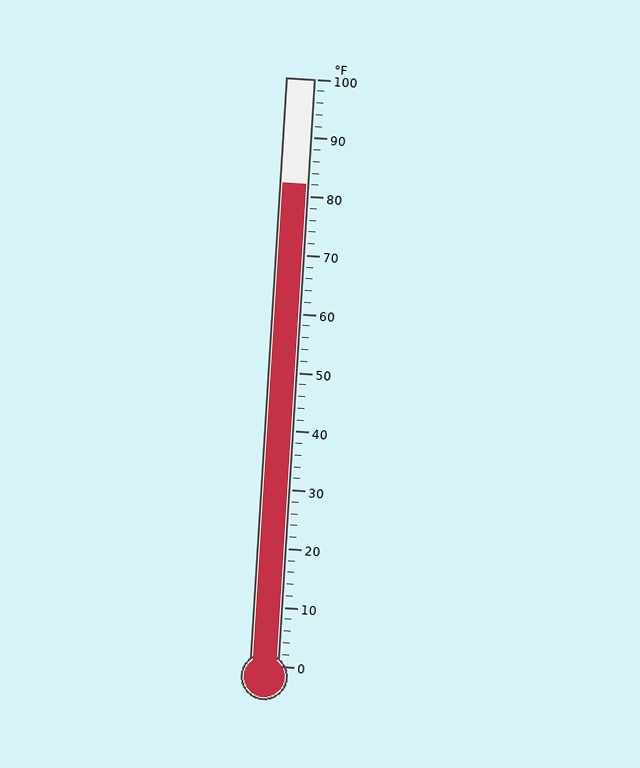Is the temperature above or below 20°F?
The temperature is above 20°F.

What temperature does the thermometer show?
The thermometer shows approximately 82°F.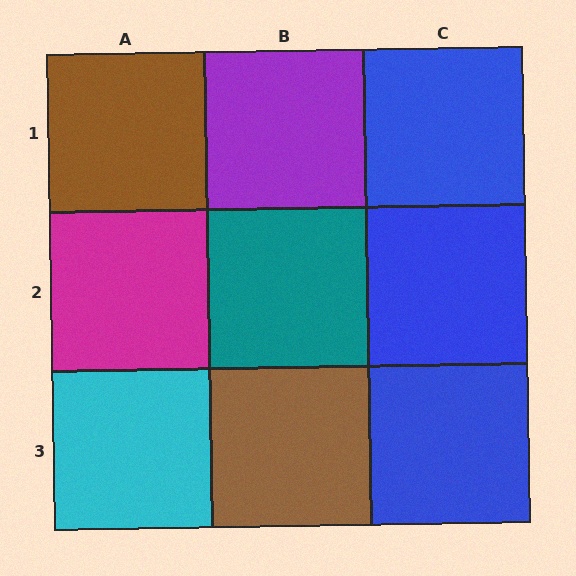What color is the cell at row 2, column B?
Teal.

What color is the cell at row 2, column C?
Blue.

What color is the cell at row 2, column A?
Magenta.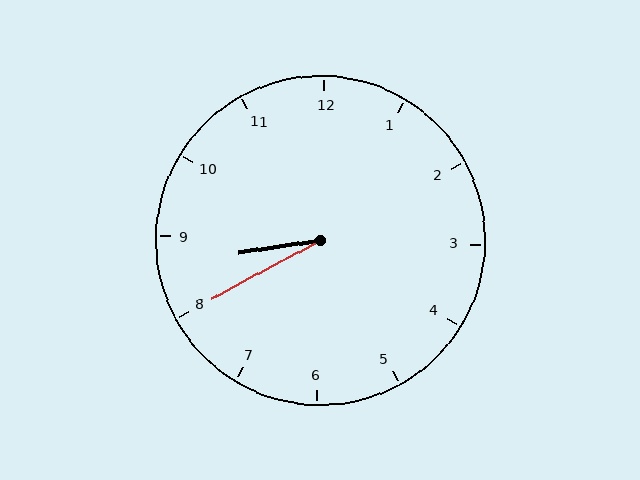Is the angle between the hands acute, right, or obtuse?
It is acute.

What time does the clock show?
8:40.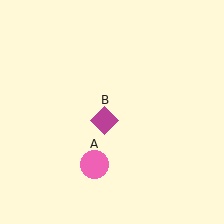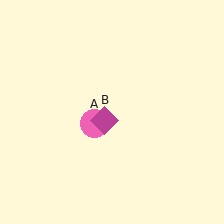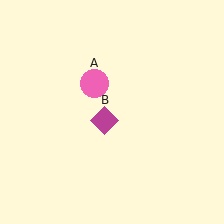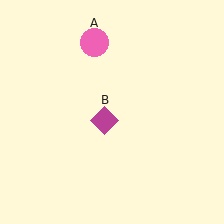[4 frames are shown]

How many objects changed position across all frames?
1 object changed position: pink circle (object A).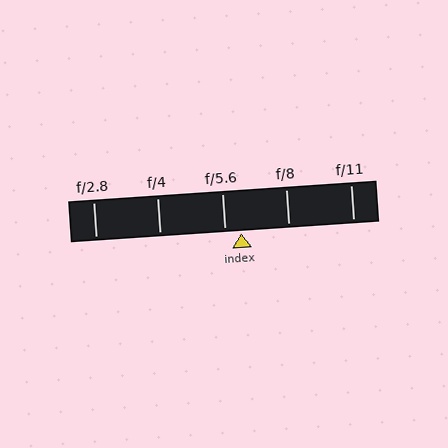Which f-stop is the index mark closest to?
The index mark is closest to f/5.6.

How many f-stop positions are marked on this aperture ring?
There are 5 f-stop positions marked.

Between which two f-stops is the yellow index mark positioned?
The index mark is between f/5.6 and f/8.